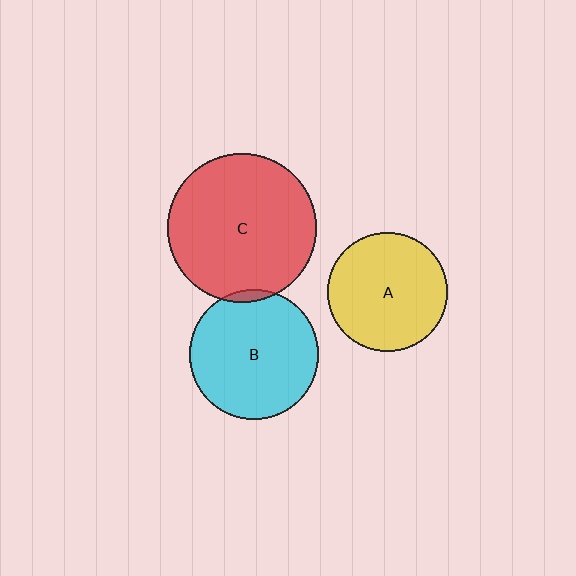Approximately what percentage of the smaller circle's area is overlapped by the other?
Approximately 5%.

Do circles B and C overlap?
Yes.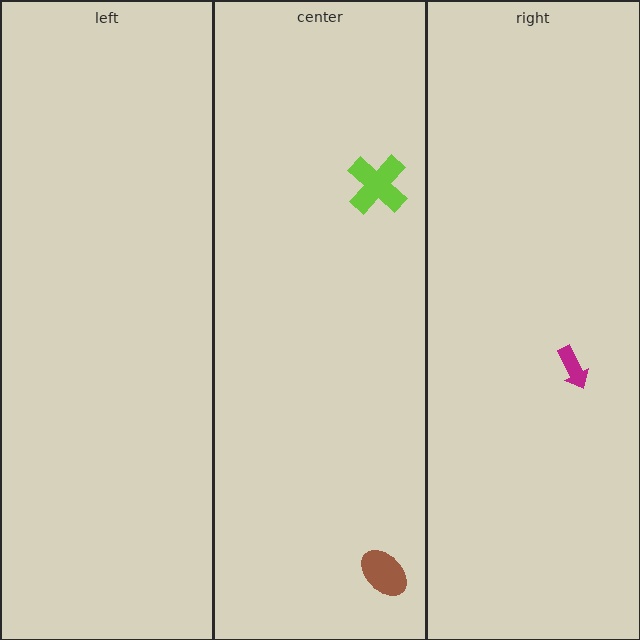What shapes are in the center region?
The lime cross, the brown ellipse.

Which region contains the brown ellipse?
The center region.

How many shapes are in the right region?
1.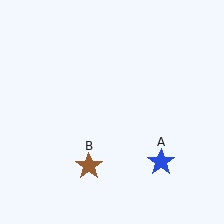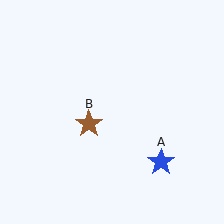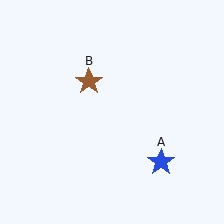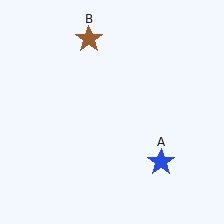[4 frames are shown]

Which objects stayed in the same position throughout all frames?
Blue star (object A) remained stationary.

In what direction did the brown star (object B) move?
The brown star (object B) moved up.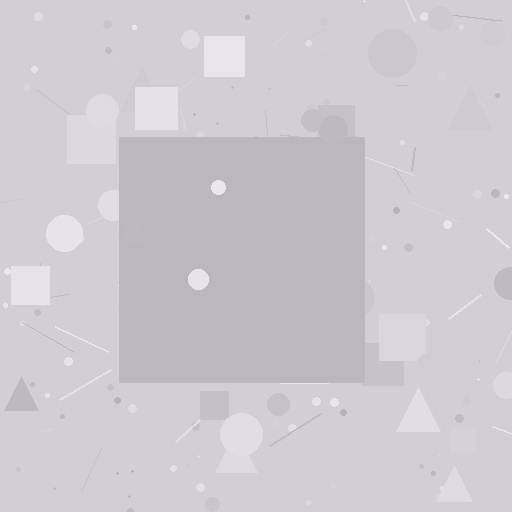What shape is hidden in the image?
A square is hidden in the image.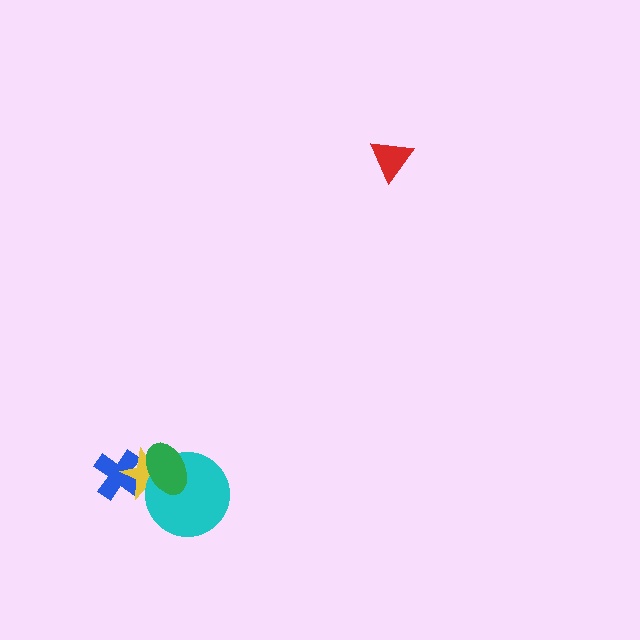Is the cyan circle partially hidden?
Yes, it is partially covered by another shape.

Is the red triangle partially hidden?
No, no other shape covers it.